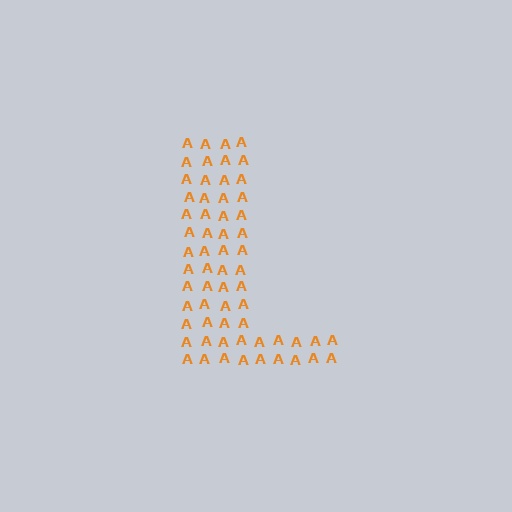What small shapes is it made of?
It is made of small letter A's.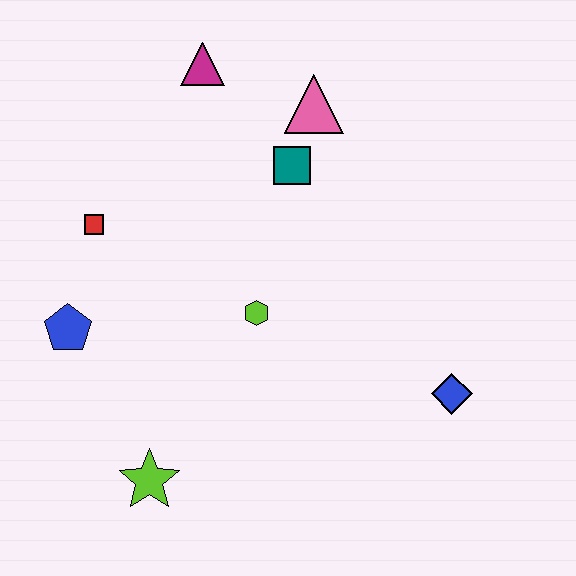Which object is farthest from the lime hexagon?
The magenta triangle is farthest from the lime hexagon.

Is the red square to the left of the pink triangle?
Yes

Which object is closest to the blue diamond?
The lime hexagon is closest to the blue diamond.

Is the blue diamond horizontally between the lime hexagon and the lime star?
No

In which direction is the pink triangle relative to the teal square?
The pink triangle is above the teal square.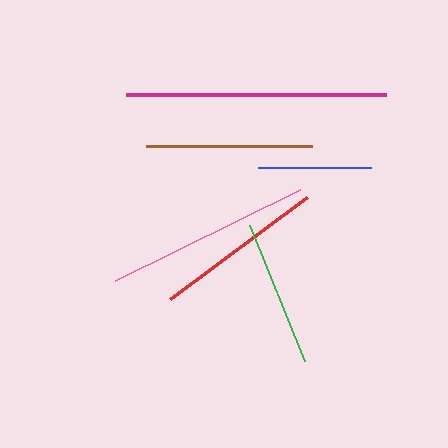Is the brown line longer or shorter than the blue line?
The brown line is longer than the blue line.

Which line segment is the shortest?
The blue line is the shortest at approximately 113 pixels.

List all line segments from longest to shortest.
From longest to shortest: magenta, pink, red, brown, green, blue.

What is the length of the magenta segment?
The magenta segment is approximately 260 pixels long.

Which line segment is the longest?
The magenta line is the longest at approximately 260 pixels.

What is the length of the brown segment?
The brown segment is approximately 166 pixels long.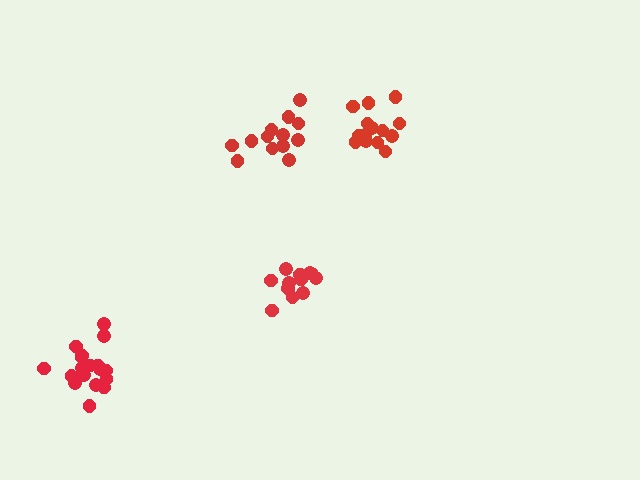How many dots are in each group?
Group 1: 13 dots, Group 2: 14 dots, Group 3: 13 dots, Group 4: 18 dots (58 total).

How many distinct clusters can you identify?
There are 4 distinct clusters.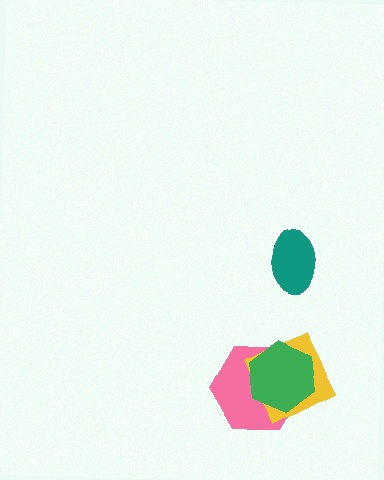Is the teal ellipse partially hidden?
No, no other shape covers it.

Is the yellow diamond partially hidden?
Yes, it is partially covered by another shape.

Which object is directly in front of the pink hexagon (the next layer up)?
The yellow diamond is directly in front of the pink hexagon.